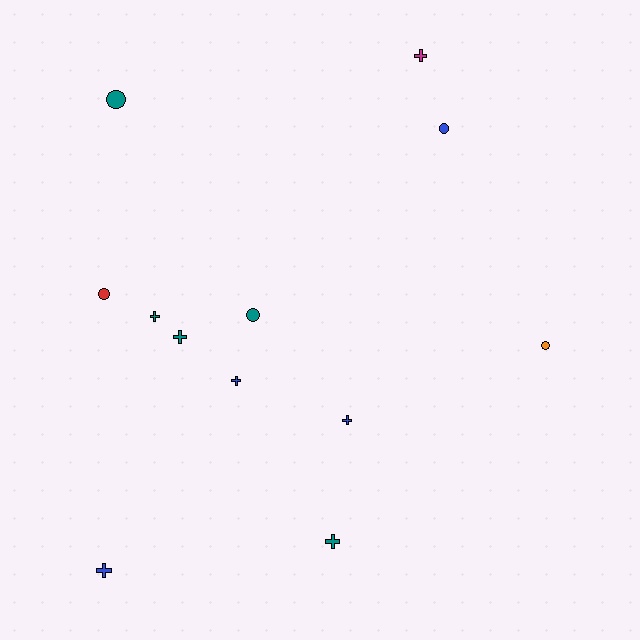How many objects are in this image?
There are 12 objects.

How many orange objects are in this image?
There is 1 orange object.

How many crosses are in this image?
There are 7 crosses.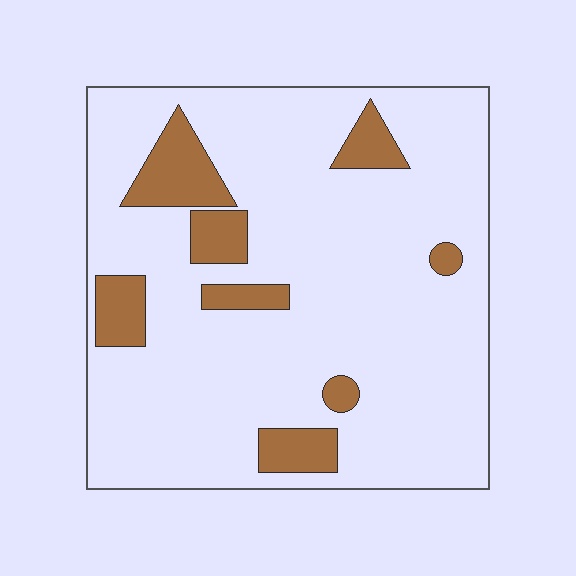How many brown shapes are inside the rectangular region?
8.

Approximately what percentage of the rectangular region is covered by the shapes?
Approximately 15%.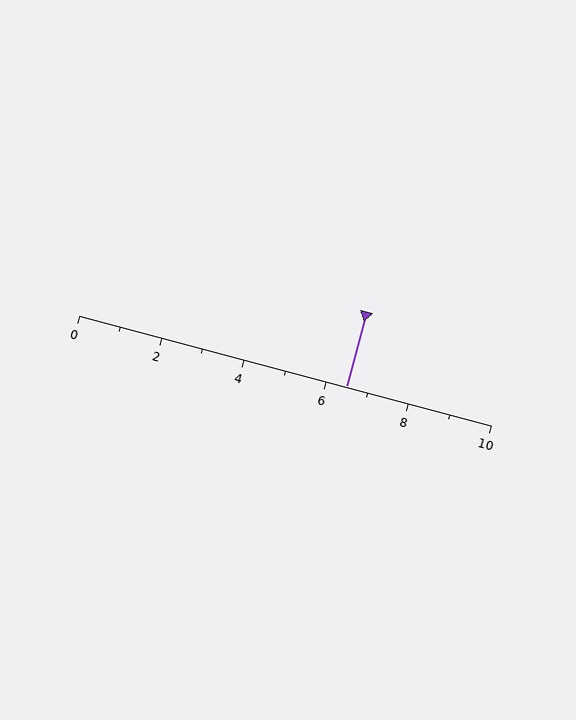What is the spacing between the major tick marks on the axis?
The major ticks are spaced 2 apart.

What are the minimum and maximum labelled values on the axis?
The axis runs from 0 to 10.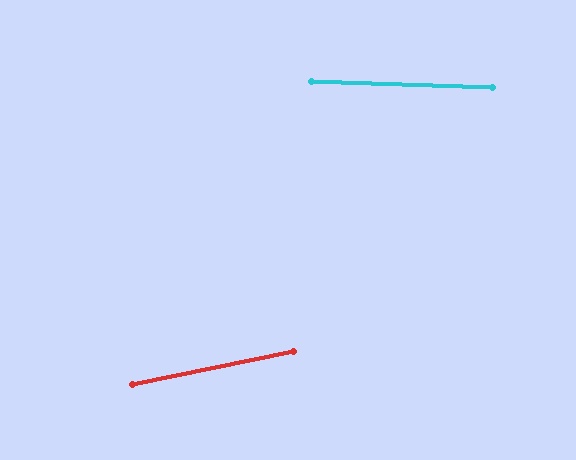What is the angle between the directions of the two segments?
Approximately 14 degrees.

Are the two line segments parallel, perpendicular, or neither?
Neither parallel nor perpendicular — they differ by about 14°.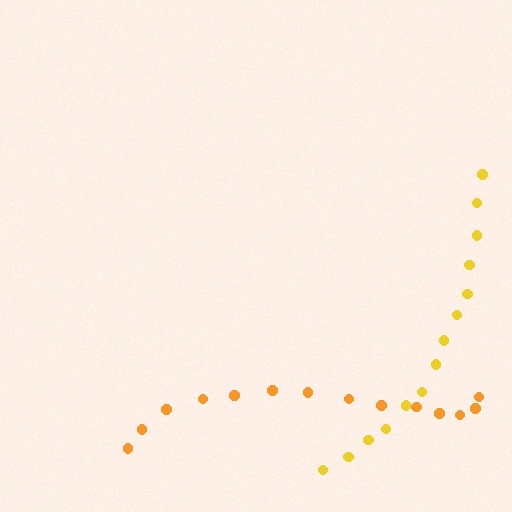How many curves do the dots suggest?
There are 2 distinct paths.